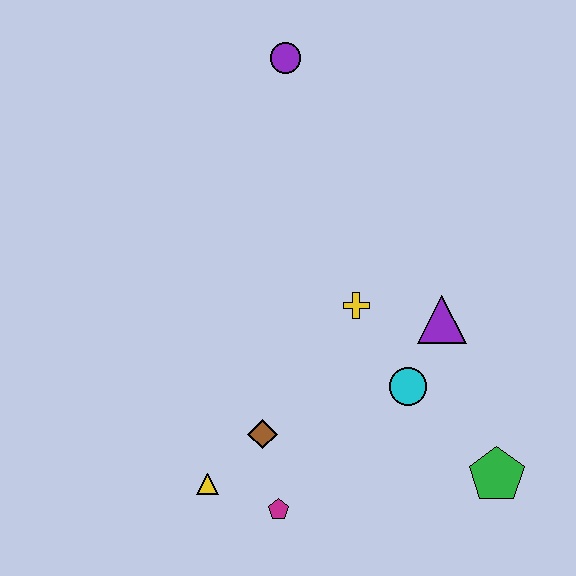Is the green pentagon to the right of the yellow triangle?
Yes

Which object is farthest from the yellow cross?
The purple circle is farthest from the yellow cross.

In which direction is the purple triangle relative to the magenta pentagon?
The purple triangle is above the magenta pentagon.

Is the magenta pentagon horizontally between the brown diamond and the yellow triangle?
No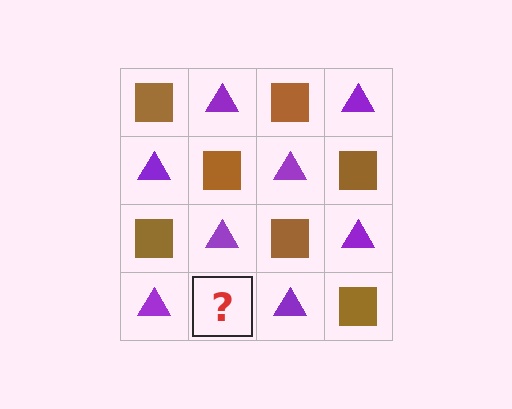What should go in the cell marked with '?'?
The missing cell should contain a brown square.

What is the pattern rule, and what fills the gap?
The rule is that it alternates brown square and purple triangle in a checkerboard pattern. The gap should be filled with a brown square.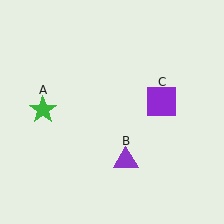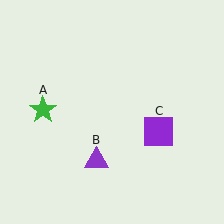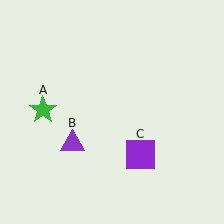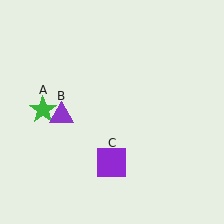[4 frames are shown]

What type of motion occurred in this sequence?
The purple triangle (object B), purple square (object C) rotated clockwise around the center of the scene.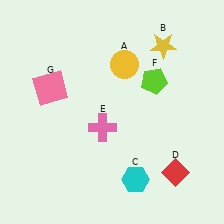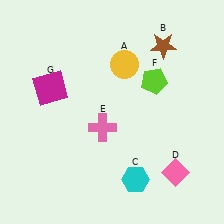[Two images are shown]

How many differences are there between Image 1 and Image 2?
There are 3 differences between the two images.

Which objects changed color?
B changed from yellow to brown. D changed from red to pink. G changed from pink to magenta.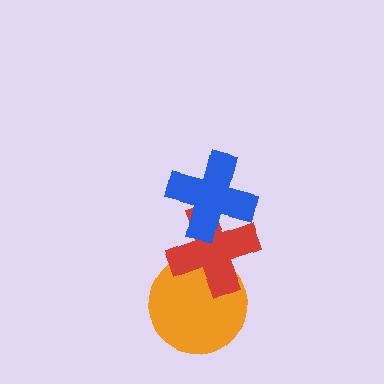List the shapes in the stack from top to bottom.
From top to bottom: the blue cross, the red cross, the orange circle.